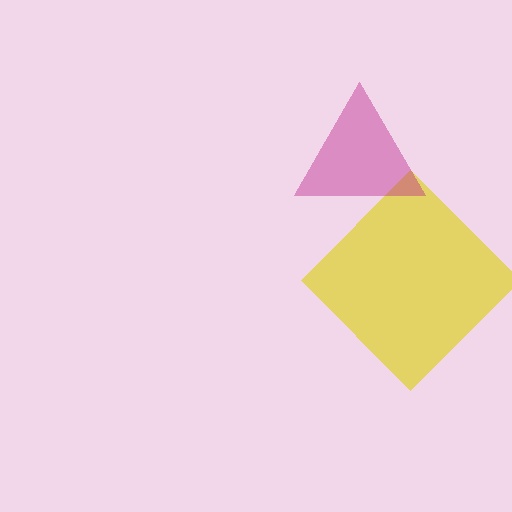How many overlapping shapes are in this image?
There are 2 overlapping shapes in the image.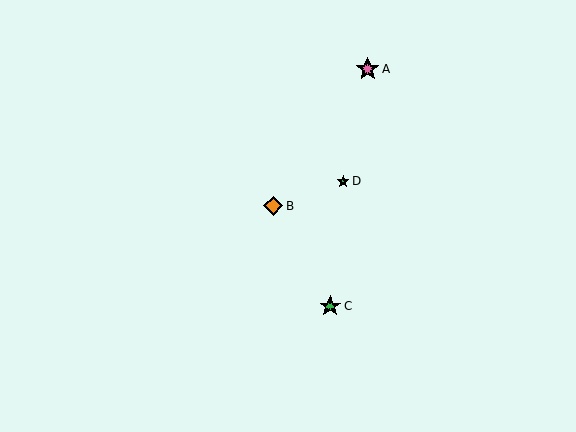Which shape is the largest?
The pink star (labeled A) is the largest.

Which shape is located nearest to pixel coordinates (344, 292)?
The green star (labeled C) at (330, 306) is nearest to that location.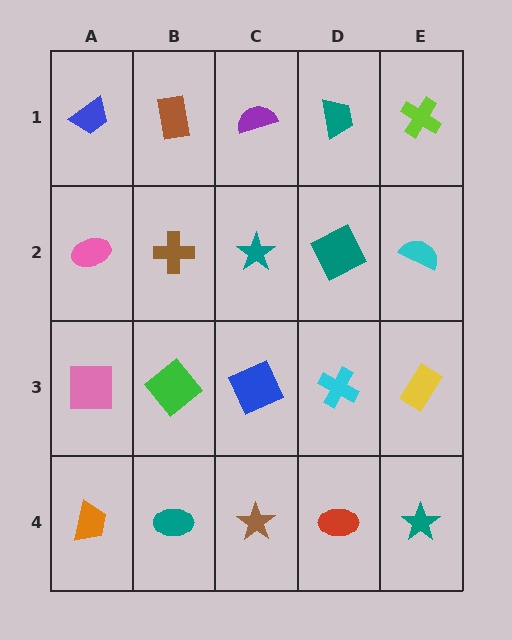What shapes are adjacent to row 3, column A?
A pink ellipse (row 2, column A), an orange trapezoid (row 4, column A), a green diamond (row 3, column B).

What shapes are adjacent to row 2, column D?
A teal trapezoid (row 1, column D), a cyan cross (row 3, column D), a teal star (row 2, column C), a cyan semicircle (row 2, column E).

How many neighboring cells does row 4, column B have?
3.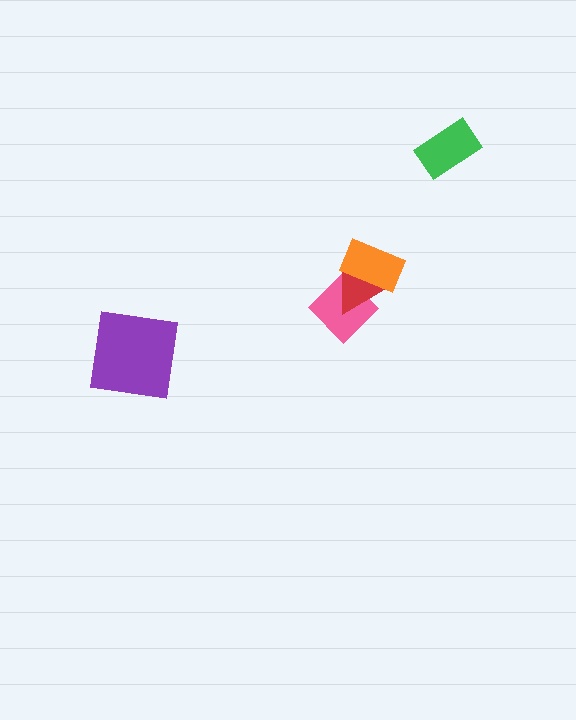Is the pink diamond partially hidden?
Yes, it is partially covered by another shape.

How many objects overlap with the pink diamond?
2 objects overlap with the pink diamond.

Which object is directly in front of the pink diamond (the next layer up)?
The red triangle is directly in front of the pink diamond.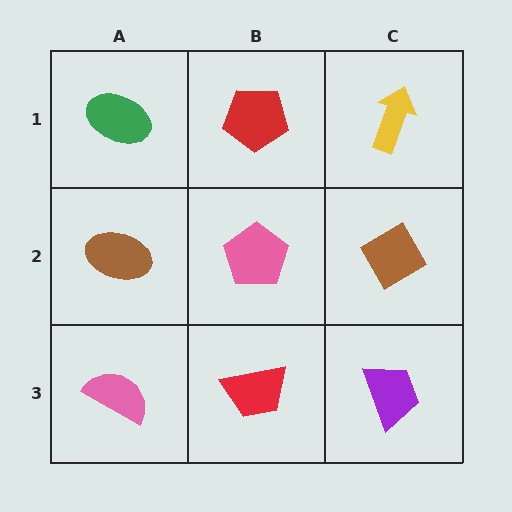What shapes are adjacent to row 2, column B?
A red pentagon (row 1, column B), a red trapezoid (row 3, column B), a brown ellipse (row 2, column A), a brown diamond (row 2, column C).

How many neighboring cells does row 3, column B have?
3.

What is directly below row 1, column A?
A brown ellipse.